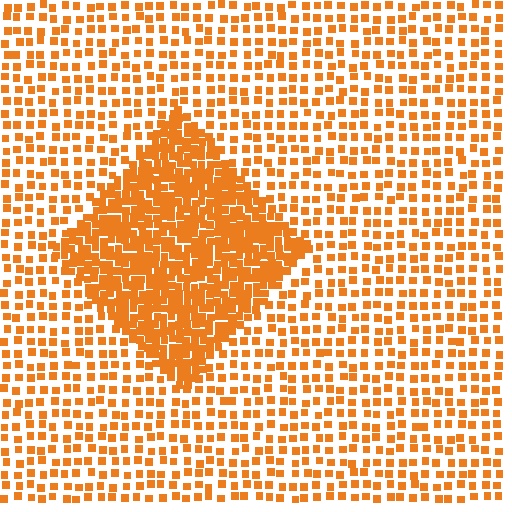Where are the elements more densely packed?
The elements are more densely packed inside the diamond boundary.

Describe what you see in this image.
The image contains small orange elements arranged at two different densities. A diamond-shaped region is visible where the elements are more densely packed than the surrounding area.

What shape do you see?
I see a diamond.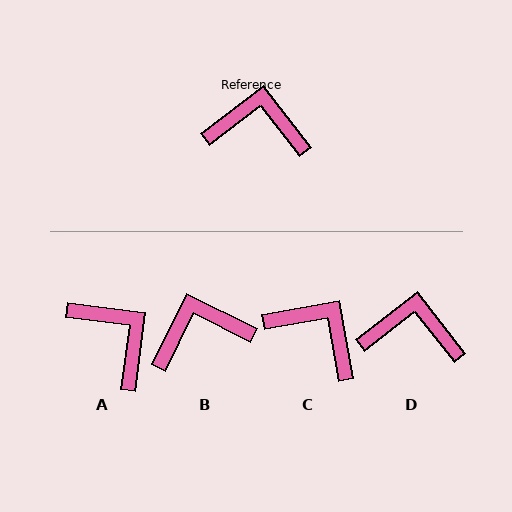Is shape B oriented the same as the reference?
No, it is off by about 26 degrees.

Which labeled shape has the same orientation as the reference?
D.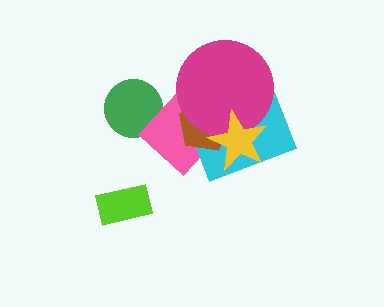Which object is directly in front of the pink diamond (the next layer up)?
The cyan square is directly in front of the pink diamond.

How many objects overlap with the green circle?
0 objects overlap with the green circle.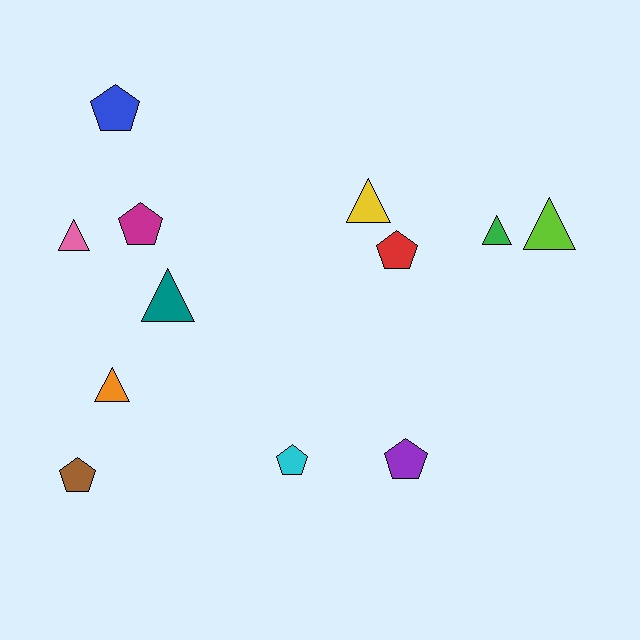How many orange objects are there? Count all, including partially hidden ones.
There is 1 orange object.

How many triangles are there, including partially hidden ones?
There are 6 triangles.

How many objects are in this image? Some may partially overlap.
There are 12 objects.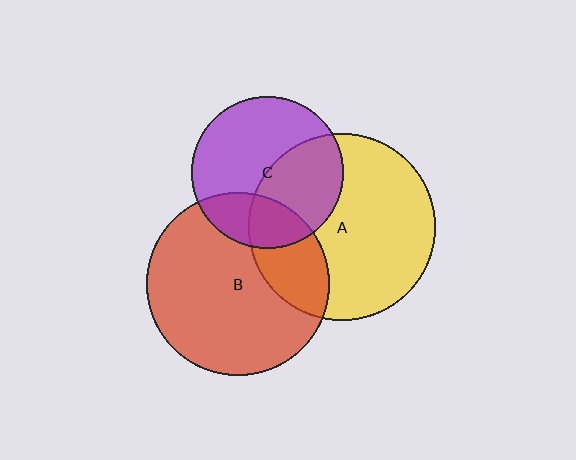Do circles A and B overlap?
Yes.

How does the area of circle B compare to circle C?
Approximately 1.4 times.